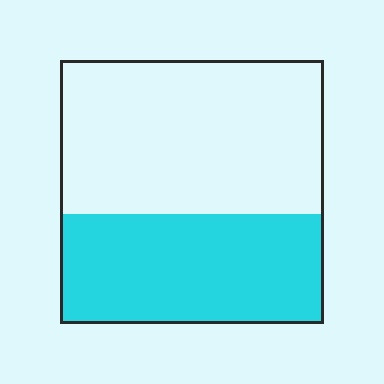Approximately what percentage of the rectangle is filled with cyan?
Approximately 40%.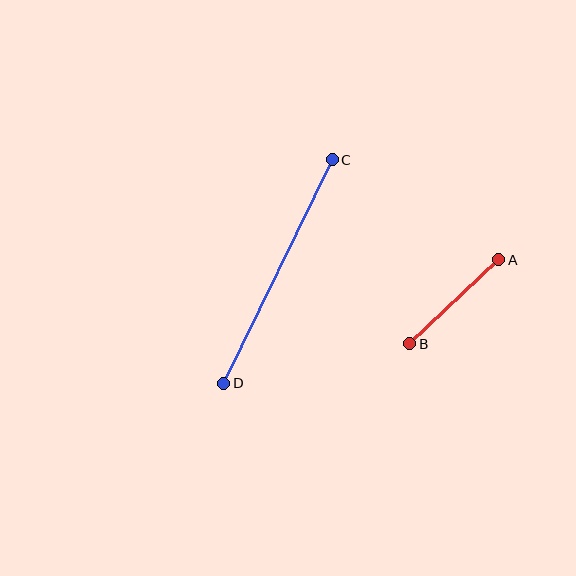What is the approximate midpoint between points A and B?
The midpoint is at approximately (454, 302) pixels.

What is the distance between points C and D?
The distance is approximately 249 pixels.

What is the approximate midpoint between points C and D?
The midpoint is at approximately (278, 272) pixels.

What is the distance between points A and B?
The distance is approximately 122 pixels.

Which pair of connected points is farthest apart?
Points C and D are farthest apart.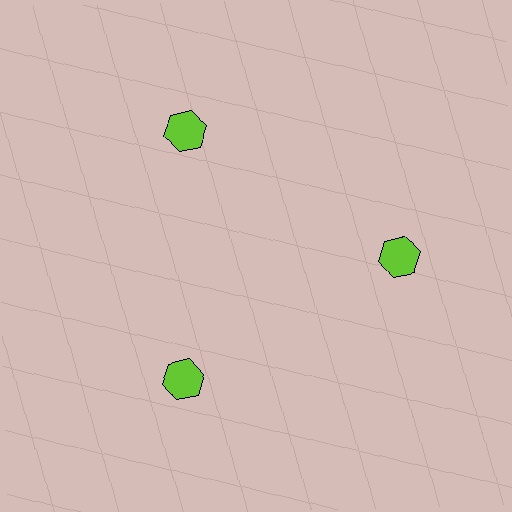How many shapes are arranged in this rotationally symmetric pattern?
There are 3 shapes, arranged in 3 groups of 1.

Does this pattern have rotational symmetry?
Yes, this pattern has 3-fold rotational symmetry. It looks the same after rotating 120 degrees around the center.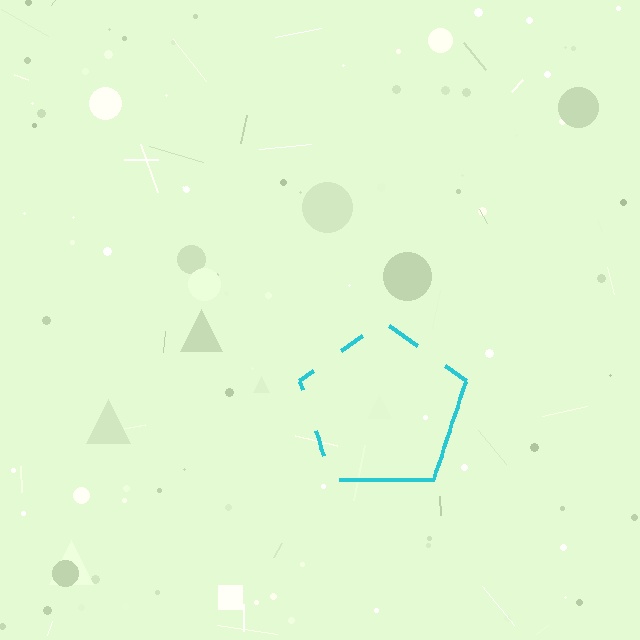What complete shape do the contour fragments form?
The contour fragments form a pentagon.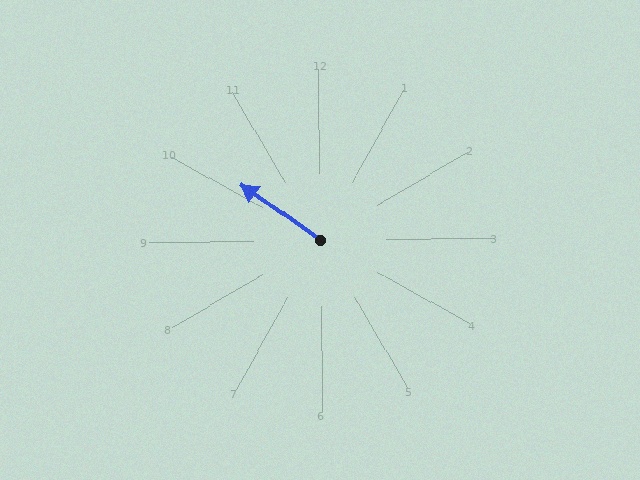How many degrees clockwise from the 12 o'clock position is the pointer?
Approximately 306 degrees.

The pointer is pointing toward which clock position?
Roughly 10 o'clock.